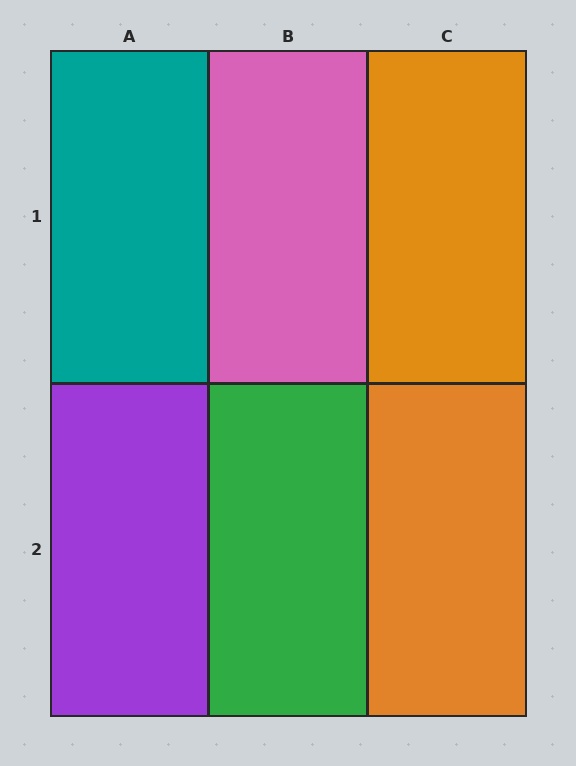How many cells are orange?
2 cells are orange.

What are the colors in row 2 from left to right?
Purple, green, orange.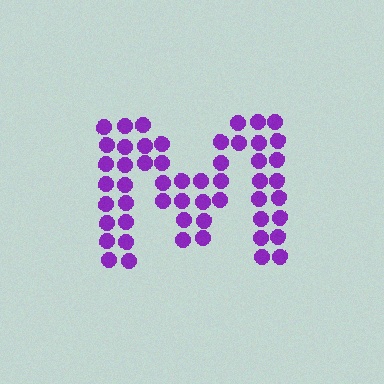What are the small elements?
The small elements are circles.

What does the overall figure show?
The overall figure shows the letter M.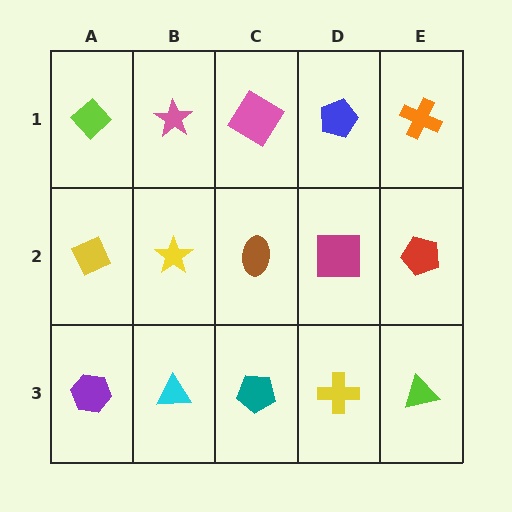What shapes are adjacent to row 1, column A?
A yellow diamond (row 2, column A), a pink star (row 1, column B).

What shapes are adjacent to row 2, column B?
A pink star (row 1, column B), a cyan triangle (row 3, column B), a yellow diamond (row 2, column A), a brown ellipse (row 2, column C).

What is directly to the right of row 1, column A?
A pink star.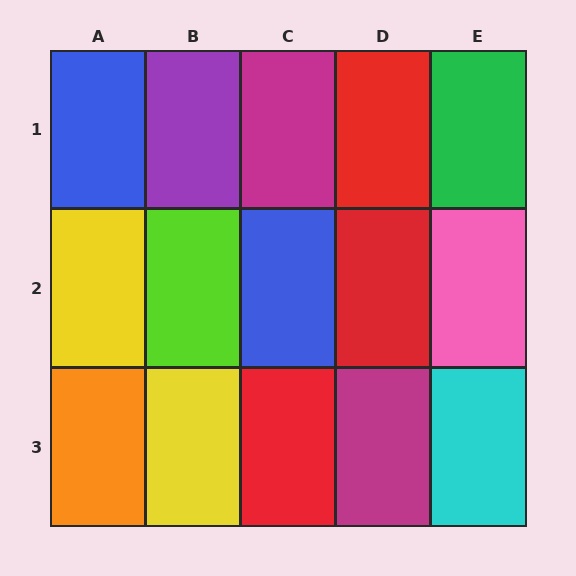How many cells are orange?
1 cell is orange.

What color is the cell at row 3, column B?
Yellow.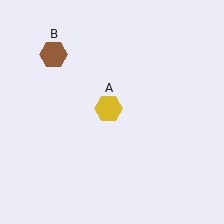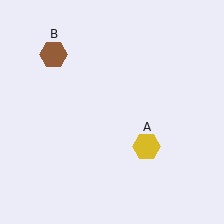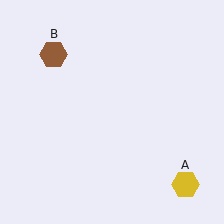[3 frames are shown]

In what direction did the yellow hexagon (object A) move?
The yellow hexagon (object A) moved down and to the right.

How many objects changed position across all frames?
1 object changed position: yellow hexagon (object A).